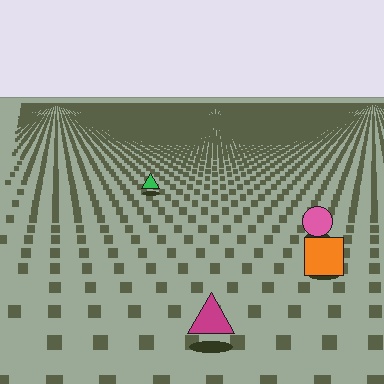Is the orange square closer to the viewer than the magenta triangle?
No. The magenta triangle is closer — you can tell from the texture gradient: the ground texture is coarser near it.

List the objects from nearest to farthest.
From nearest to farthest: the magenta triangle, the orange square, the pink circle, the green triangle.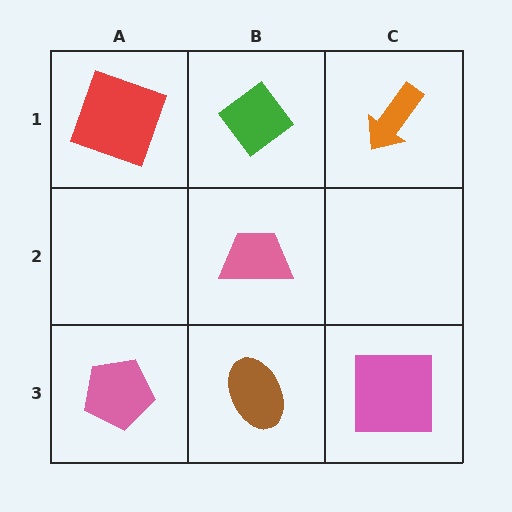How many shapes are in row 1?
3 shapes.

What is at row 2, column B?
A pink trapezoid.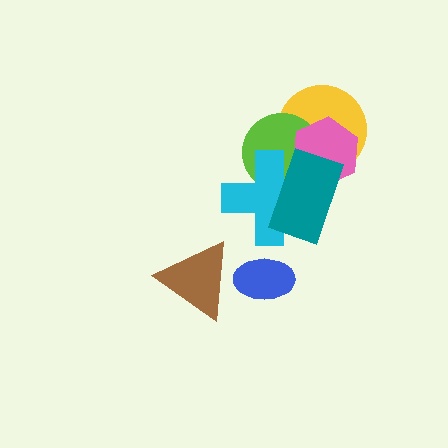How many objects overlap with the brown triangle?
1 object overlaps with the brown triangle.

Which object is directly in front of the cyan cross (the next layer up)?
The pink hexagon is directly in front of the cyan cross.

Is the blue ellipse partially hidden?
No, no other shape covers it.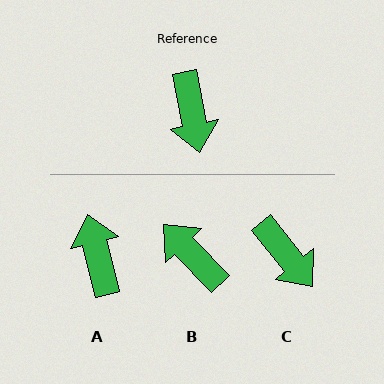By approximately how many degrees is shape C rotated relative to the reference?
Approximately 28 degrees counter-clockwise.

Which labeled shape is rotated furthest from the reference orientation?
A, about 176 degrees away.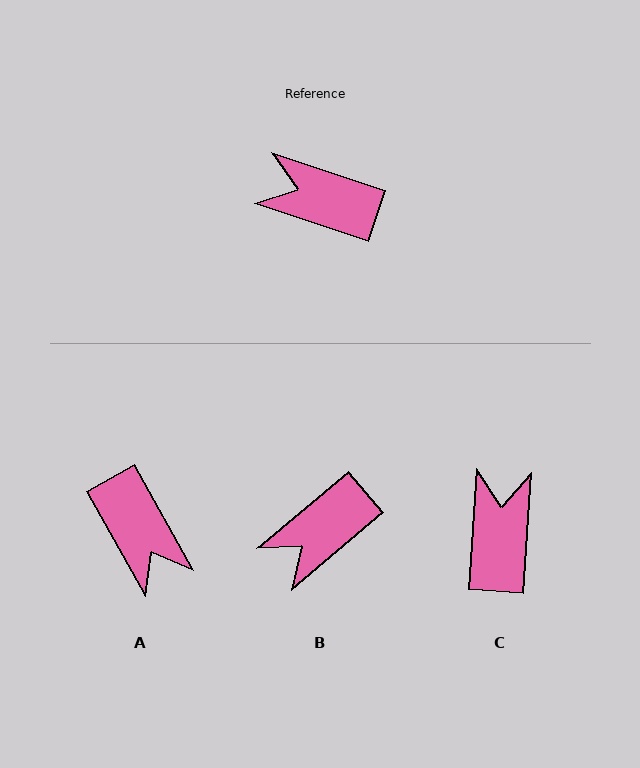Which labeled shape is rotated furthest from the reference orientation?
A, about 138 degrees away.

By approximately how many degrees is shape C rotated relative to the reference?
Approximately 75 degrees clockwise.